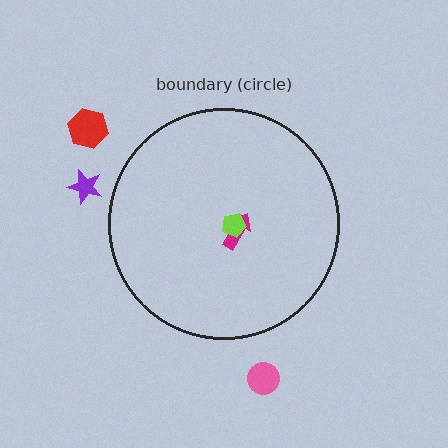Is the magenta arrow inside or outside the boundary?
Inside.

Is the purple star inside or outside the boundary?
Outside.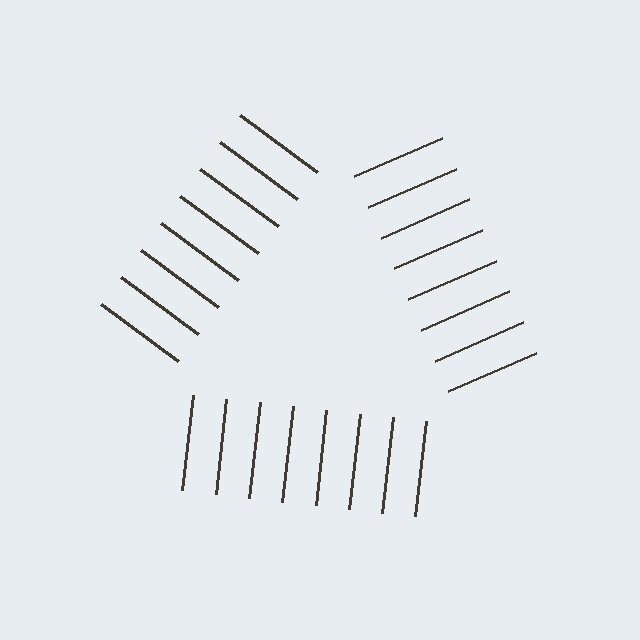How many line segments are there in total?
24 — 8 along each of the 3 edges.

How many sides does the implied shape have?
3 sides — the line-ends trace a triangle.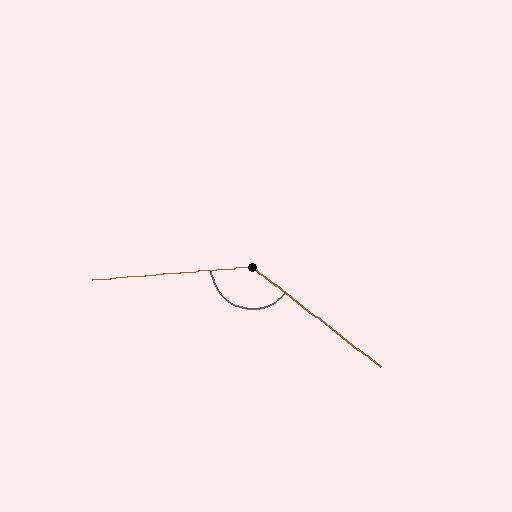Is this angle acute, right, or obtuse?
It is obtuse.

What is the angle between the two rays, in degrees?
Approximately 138 degrees.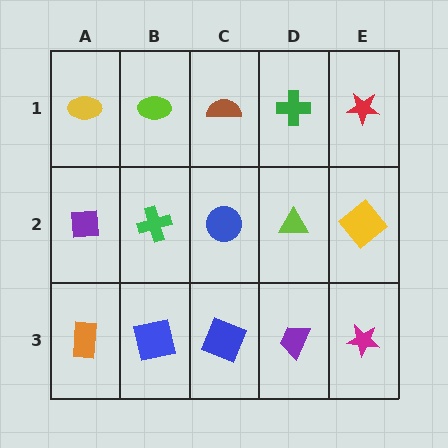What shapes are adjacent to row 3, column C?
A blue circle (row 2, column C), a blue square (row 3, column B), a purple trapezoid (row 3, column D).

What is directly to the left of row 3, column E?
A purple trapezoid.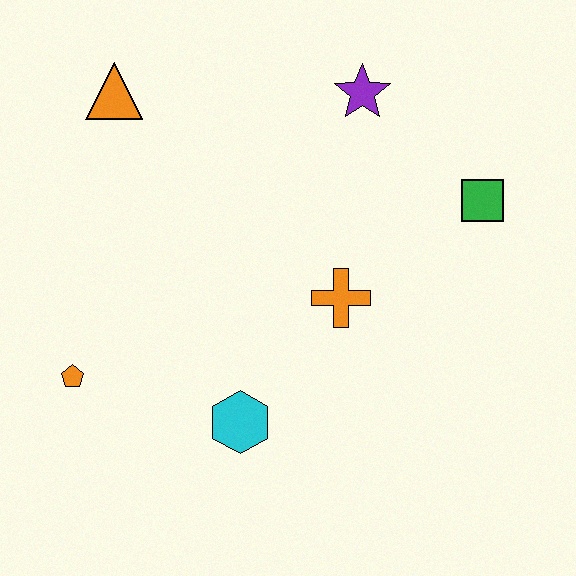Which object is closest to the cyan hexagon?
The orange cross is closest to the cyan hexagon.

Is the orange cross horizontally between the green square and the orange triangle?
Yes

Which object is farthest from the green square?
The orange pentagon is farthest from the green square.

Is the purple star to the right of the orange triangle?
Yes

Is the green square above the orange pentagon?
Yes